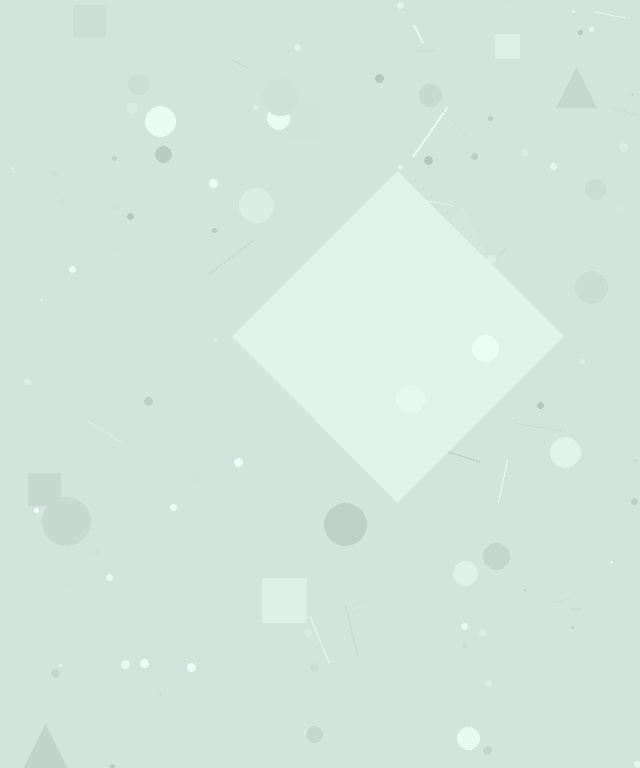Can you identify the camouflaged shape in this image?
The camouflaged shape is a diamond.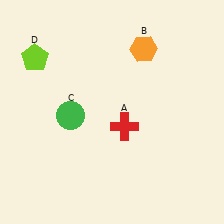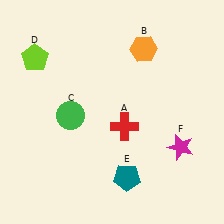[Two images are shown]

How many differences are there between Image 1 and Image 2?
There are 2 differences between the two images.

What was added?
A teal pentagon (E), a magenta star (F) were added in Image 2.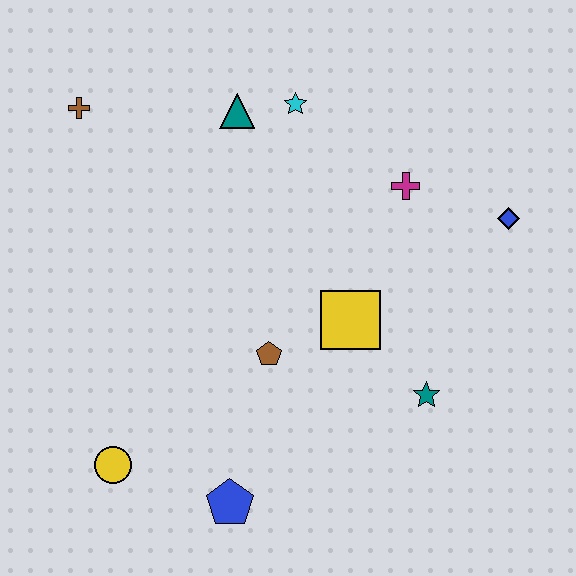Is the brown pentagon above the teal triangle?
No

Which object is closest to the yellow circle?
The blue pentagon is closest to the yellow circle.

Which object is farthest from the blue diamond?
The yellow circle is farthest from the blue diamond.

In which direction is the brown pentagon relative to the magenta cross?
The brown pentagon is below the magenta cross.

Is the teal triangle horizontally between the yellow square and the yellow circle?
Yes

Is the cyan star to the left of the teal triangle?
No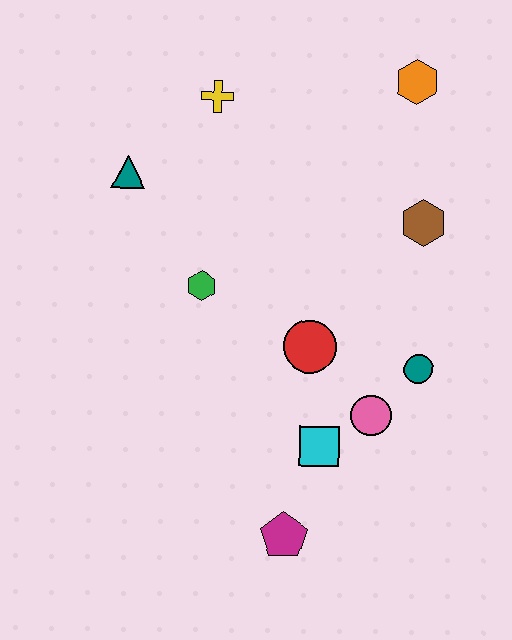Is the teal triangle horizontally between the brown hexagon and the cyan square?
No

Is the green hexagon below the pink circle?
No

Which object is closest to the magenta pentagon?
The cyan square is closest to the magenta pentagon.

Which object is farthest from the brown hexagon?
The magenta pentagon is farthest from the brown hexagon.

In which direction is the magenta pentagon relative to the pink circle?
The magenta pentagon is below the pink circle.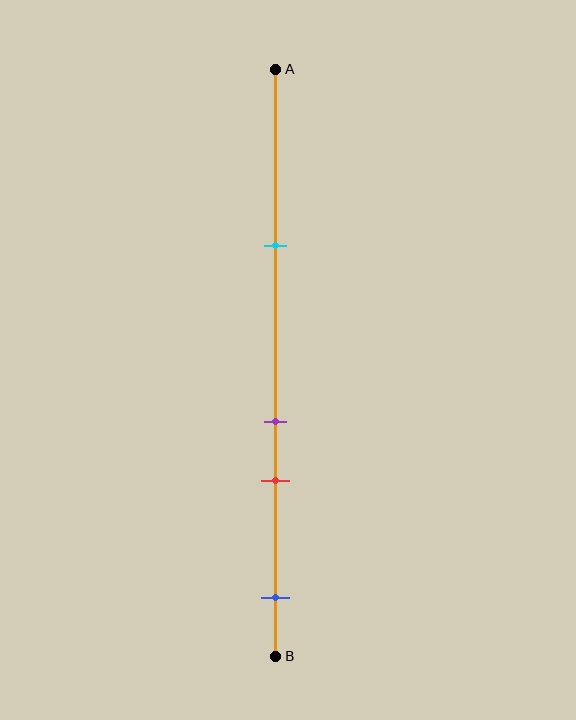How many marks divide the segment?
There are 4 marks dividing the segment.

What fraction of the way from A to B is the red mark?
The red mark is approximately 70% (0.7) of the way from A to B.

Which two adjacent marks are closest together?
The purple and red marks are the closest adjacent pair.